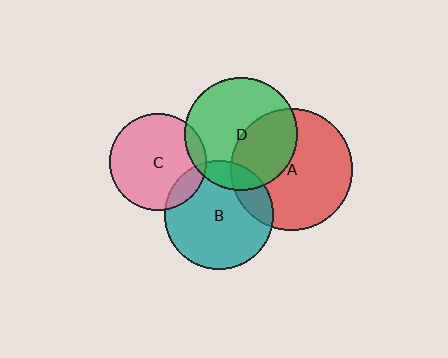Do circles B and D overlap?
Yes.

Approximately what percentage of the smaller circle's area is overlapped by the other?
Approximately 15%.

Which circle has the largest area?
Circle A (red).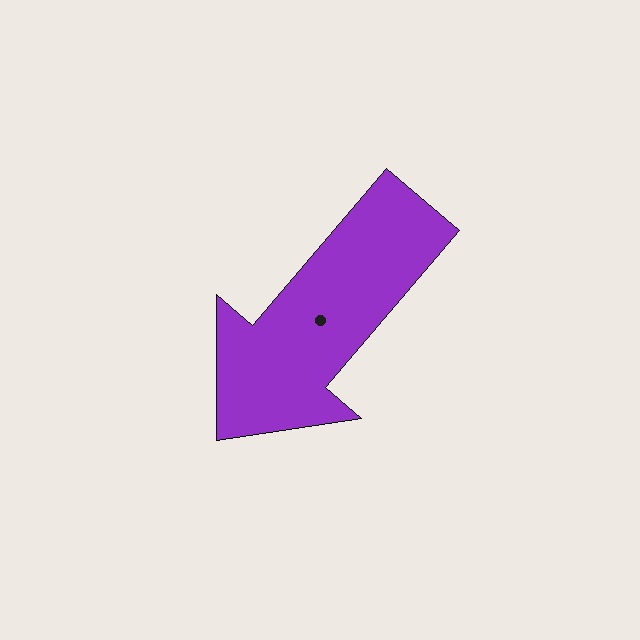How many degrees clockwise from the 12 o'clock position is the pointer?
Approximately 220 degrees.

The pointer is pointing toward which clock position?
Roughly 7 o'clock.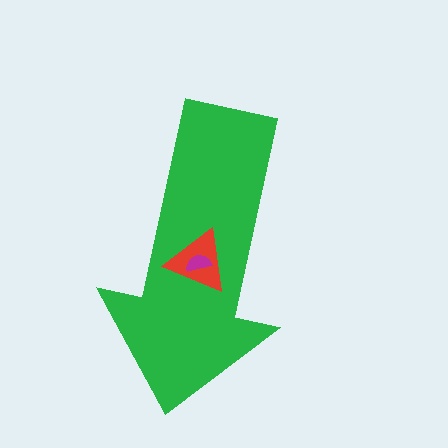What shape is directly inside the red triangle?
The magenta semicircle.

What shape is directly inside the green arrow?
The red triangle.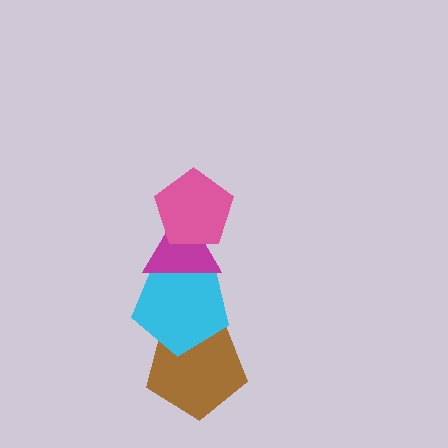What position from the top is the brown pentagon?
The brown pentagon is 4th from the top.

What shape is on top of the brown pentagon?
The cyan pentagon is on top of the brown pentagon.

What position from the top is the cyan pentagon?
The cyan pentagon is 3rd from the top.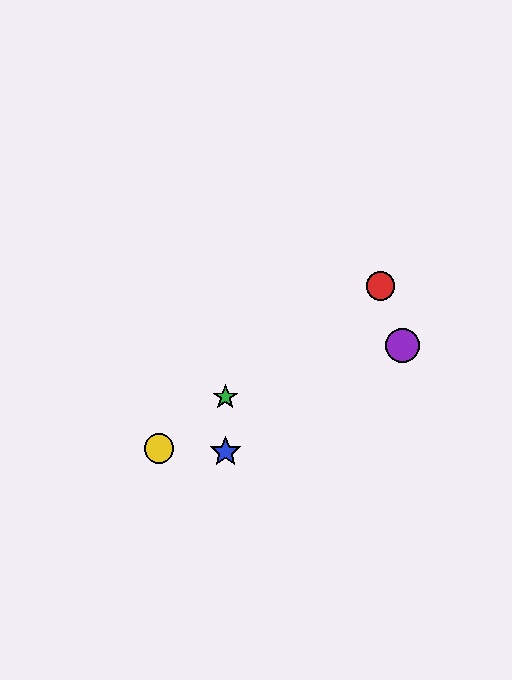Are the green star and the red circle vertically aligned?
No, the green star is at x≈225 and the red circle is at x≈381.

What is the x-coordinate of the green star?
The green star is at x≈225.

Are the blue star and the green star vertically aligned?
Yes, both are at x≈225.